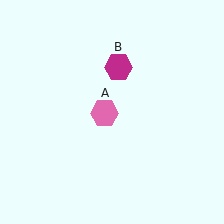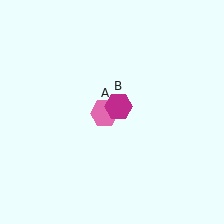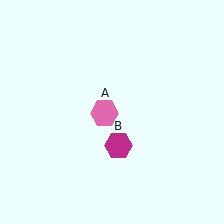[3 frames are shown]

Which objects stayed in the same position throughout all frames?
Pink hexagon (object A) remained stationary.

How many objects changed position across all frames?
1 object changed position: magenta hexagon (object B).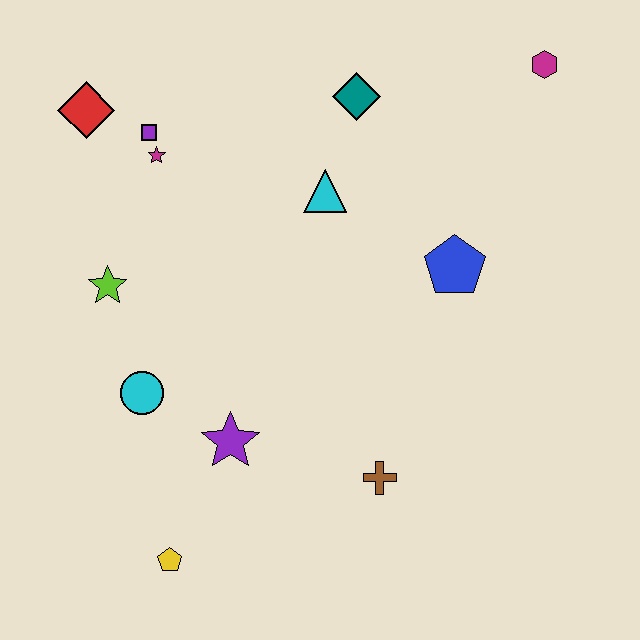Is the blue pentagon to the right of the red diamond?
Yes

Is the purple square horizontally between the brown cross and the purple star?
No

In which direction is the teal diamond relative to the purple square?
The teal diamond is to the right of the purple square.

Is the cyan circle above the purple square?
No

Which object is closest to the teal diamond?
The cyan triangle is closest to the teal diamond.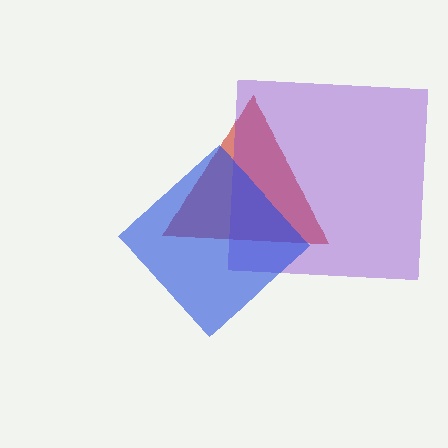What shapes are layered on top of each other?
The layered shapes are: a red triangle, a purple square, a blue diamond.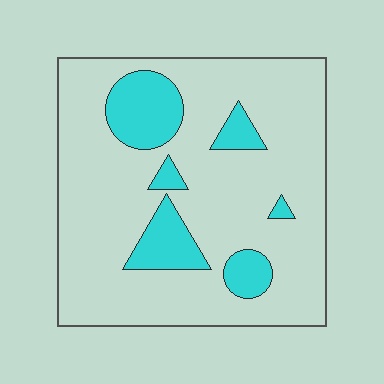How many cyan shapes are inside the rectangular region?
6.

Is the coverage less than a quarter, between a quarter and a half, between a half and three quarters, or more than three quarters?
Less than a quarter.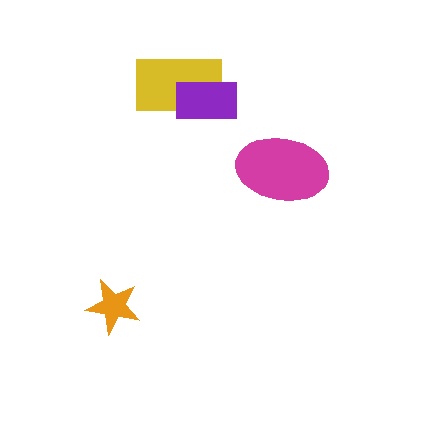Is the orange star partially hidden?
No, no other shape covers it.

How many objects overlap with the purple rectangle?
1 object overlaps with the purple rectangle.